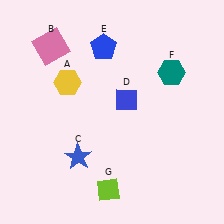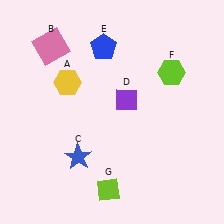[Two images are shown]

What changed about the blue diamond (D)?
In Image 1, D is blue. In Image 2, it changed to purple.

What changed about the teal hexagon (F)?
In Image 1, F is teal. In Image 2, it changed to lime.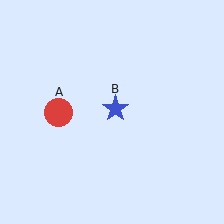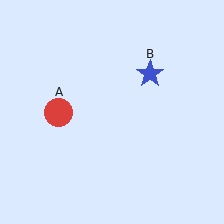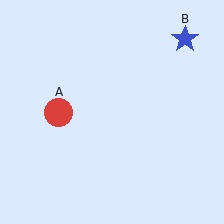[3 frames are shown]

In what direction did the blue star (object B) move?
The blue star (object B) moved up and to the right.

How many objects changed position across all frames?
1 object changed position: blue star (object B).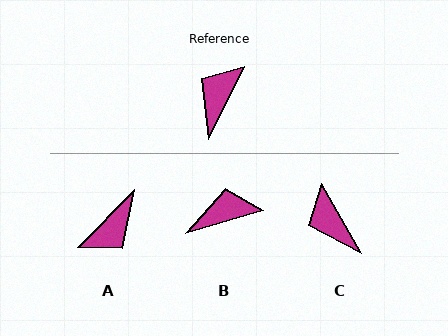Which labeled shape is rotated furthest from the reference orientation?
A, about 162 degrees away.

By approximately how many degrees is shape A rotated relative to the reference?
Approximately 162 degrees counter-clockwise.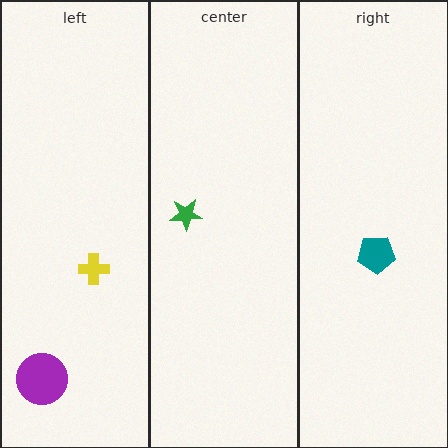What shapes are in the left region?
The purple circle, the yellow cross.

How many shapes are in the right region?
1.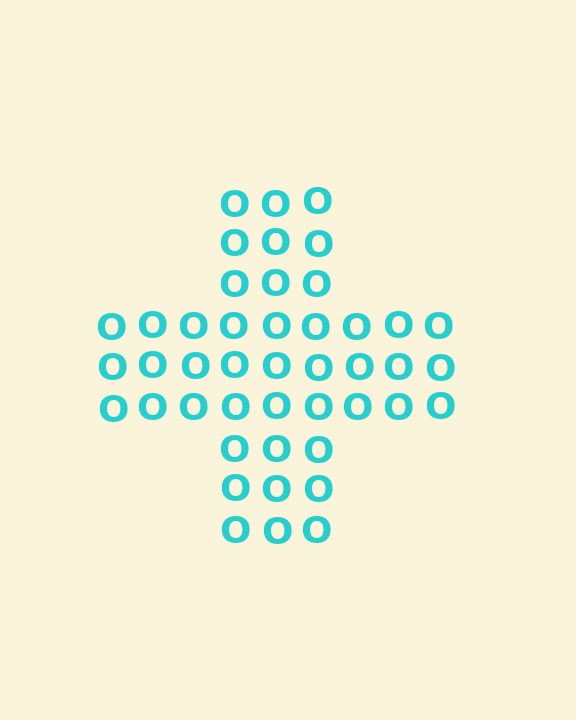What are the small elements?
The small elements are letter O's.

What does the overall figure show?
The overall figure shows a cross.